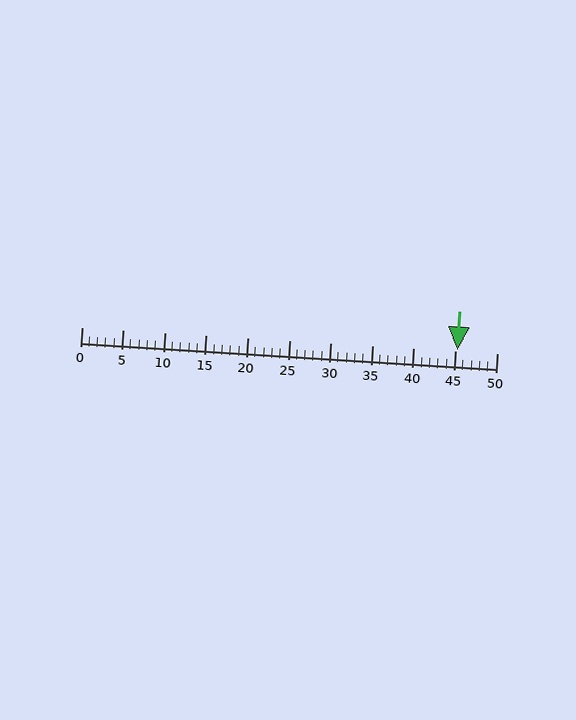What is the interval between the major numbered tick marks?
The major tick marks are spaced 5 units apart.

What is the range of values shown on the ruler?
The ruler shows values from 0 to 50.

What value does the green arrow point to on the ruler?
The green arrow points to approximately 45.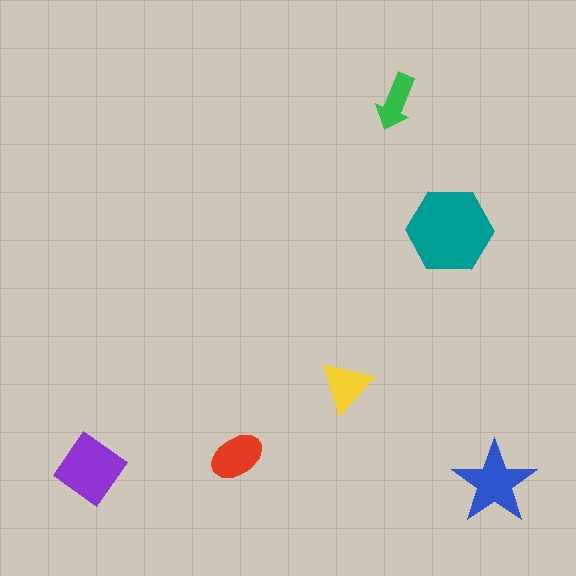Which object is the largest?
The teal hexagon.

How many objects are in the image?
There are 6 objects in the image.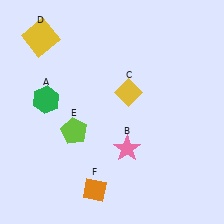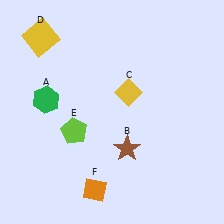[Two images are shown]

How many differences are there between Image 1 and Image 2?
There is 1 difference between the two images.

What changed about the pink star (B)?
In Image 1, B is pink. In Image 2, it changed to brown.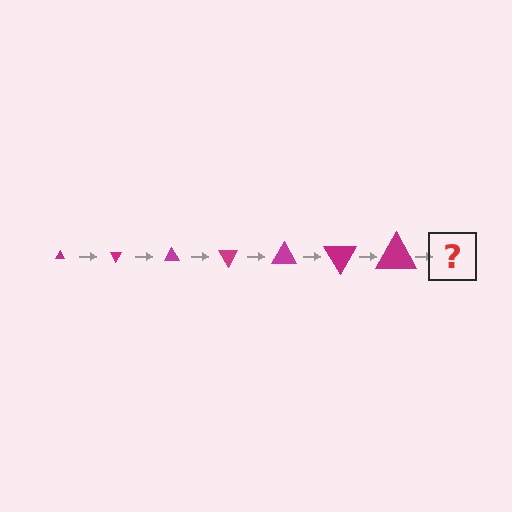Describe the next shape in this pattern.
It should be a triangle, larger than the previous one and rotated 420 degrees from the start.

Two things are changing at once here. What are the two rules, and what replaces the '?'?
The two rules are that the triangle grows larger each step and it rotates 60 degrees each step. The '?' should be a triangle, larger than the previous one and rotated 420 degrees from the start.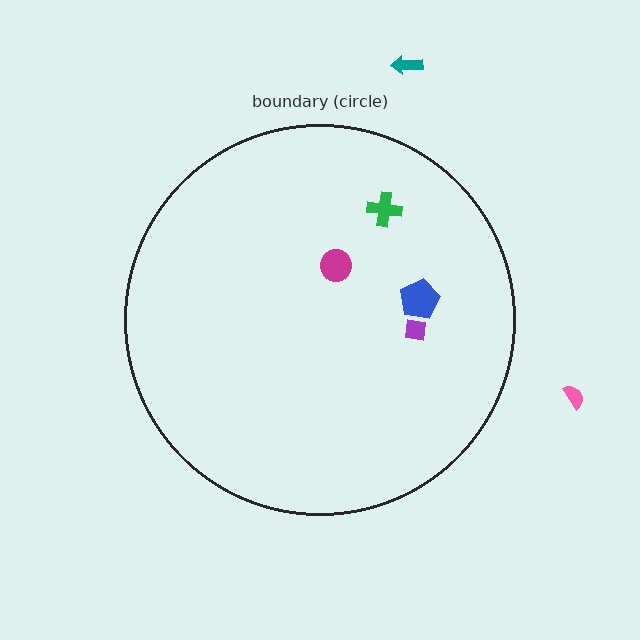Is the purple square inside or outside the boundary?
Inside.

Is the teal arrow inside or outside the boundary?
Outside.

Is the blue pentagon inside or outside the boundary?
Inside.